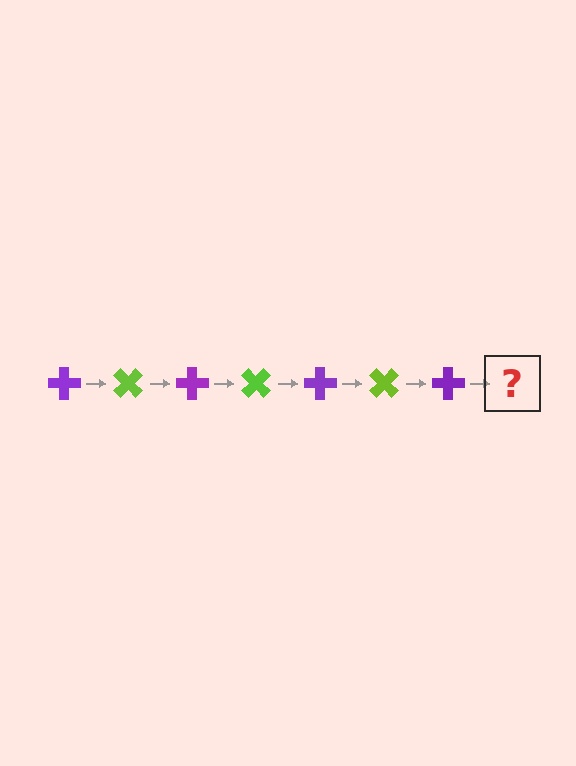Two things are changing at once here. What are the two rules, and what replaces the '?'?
The two rules are that it rotates 45 degrees each step and the color cycles through purple and lime. The '?' should be a lime cross, rotated 315 degrees from the start.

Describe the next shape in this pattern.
It should be a lime cross, rotated 315 degrees from the start.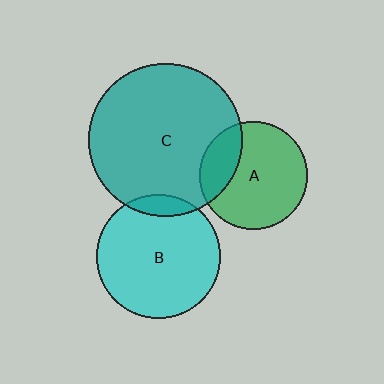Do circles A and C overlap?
Yes.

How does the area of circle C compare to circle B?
Approximately 1.5 times.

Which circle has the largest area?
Circle C (teal).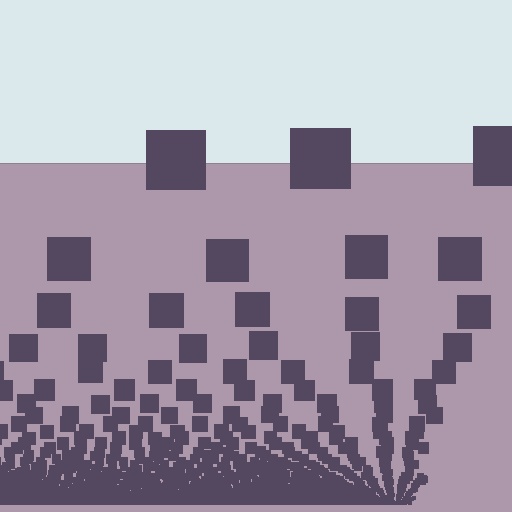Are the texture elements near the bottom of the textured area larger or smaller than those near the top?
Smaller. The gradient is inverted — elements near the bottom are smaller and denser.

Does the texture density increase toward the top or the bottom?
Density increases toward the bottom.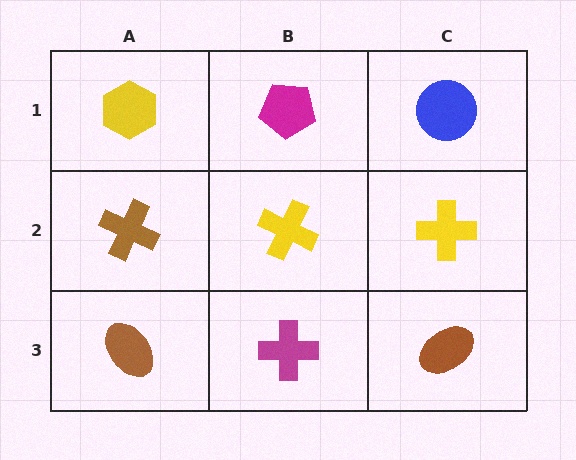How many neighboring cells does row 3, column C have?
2.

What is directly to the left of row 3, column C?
A magenta cross.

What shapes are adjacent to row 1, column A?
A brown cross (row 2, column A), a magenta pentagon (row 1, column B).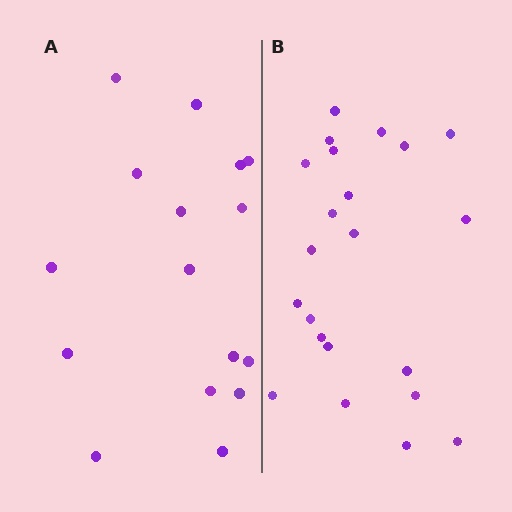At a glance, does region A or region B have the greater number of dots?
Region B (the right region) has more dots.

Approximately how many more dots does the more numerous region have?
Region B has about 6 more dots than region A.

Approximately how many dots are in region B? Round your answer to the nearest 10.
About 20 dots. (The exact count is 22, which rounds to 20.)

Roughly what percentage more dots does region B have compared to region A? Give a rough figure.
About 40% more.